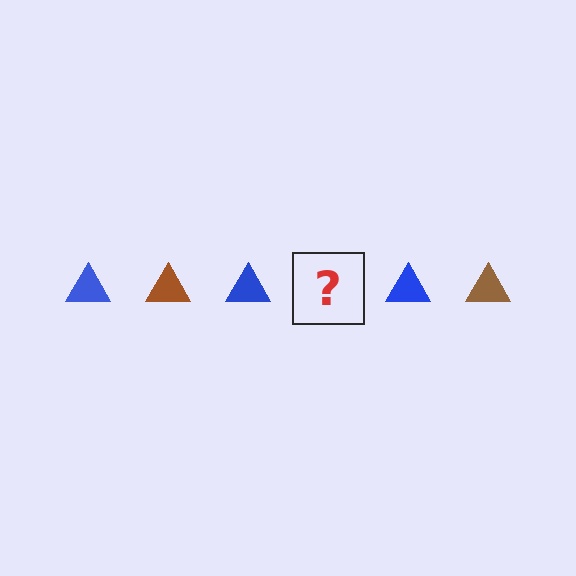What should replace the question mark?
The question mark should be replaced with a brown triangle.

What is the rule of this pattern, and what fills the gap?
The rule is that the pattern cycles through blue, brown triangles. The gap should be filled with a brown triangle.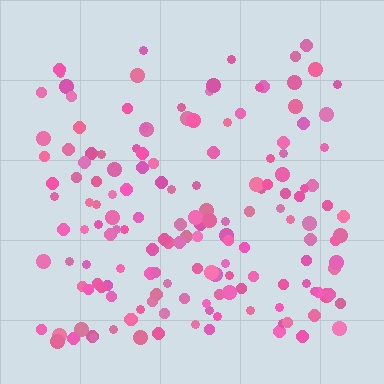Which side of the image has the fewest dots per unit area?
The top.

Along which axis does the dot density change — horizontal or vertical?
Vertical.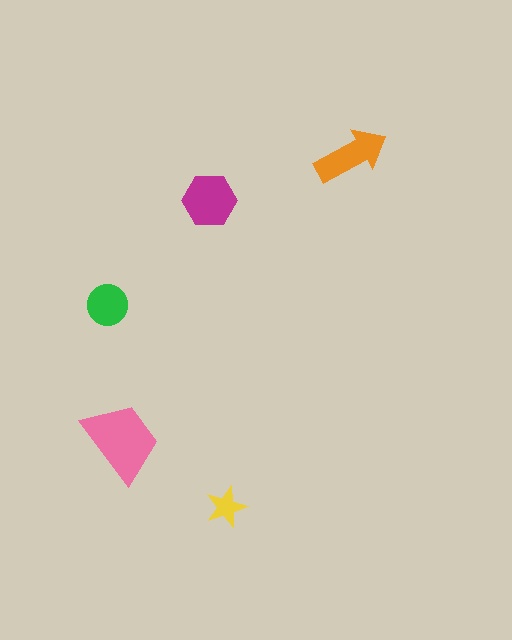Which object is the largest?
The pink trapezoid.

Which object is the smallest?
The yellow star.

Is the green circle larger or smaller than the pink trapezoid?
Smaller.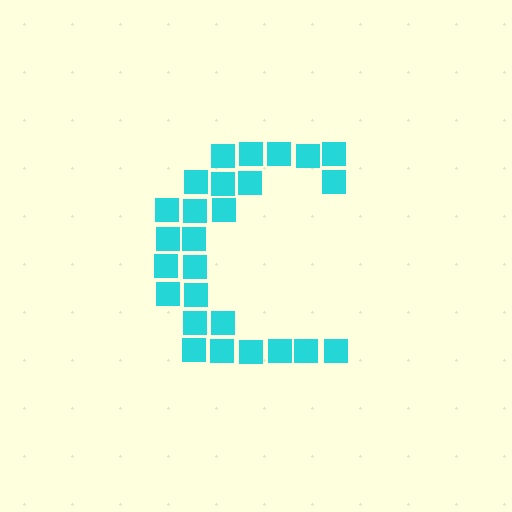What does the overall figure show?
The overall figure shows the letter C.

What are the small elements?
The small elements are squares.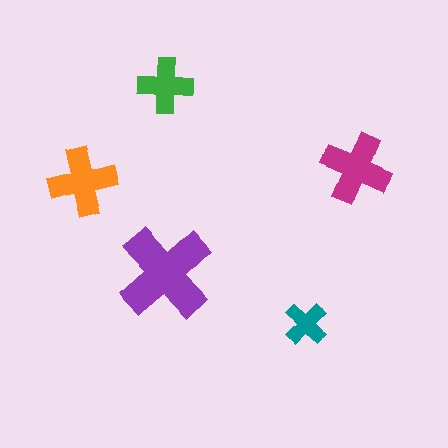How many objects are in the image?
There are 5 objects in the image.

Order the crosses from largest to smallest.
the purple one, the magenta one, the orange one, the green one, the teal one.